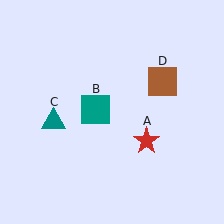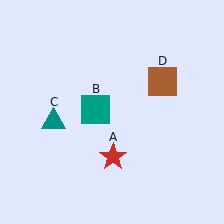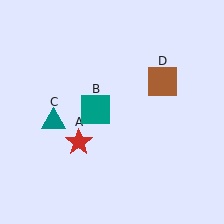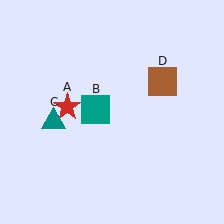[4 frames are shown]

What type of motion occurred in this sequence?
The red star (object A) rotated clockwise around the center of the scene.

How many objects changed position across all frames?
1 object changed position: red star (object A).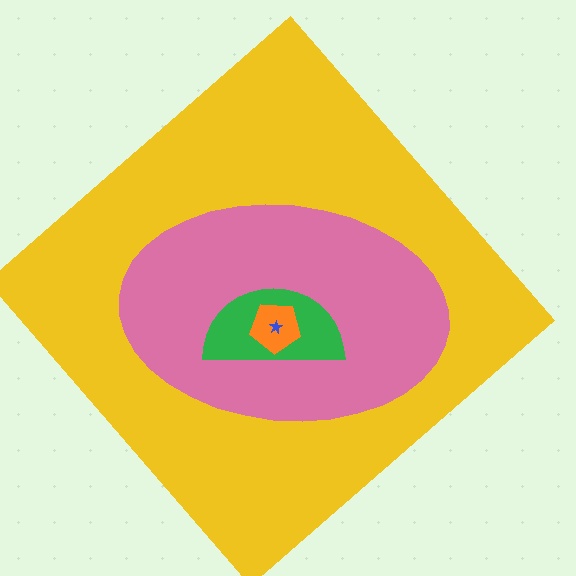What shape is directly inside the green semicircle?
The orange pentagon.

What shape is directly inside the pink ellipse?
The green semicircle.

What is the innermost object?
The blue star.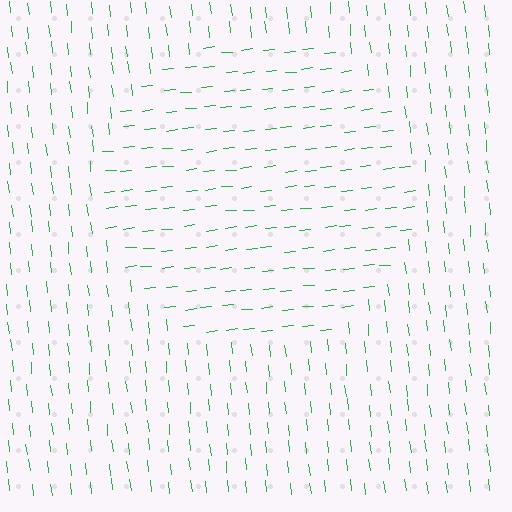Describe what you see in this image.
The image is filled with small green line segments. A circle region in the image has lines oriented differently from the surrounding lines, creating a visible texture boundary.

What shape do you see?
I see a circle.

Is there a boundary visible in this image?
Yes, there is a texture boundary formed by a change in line orientation.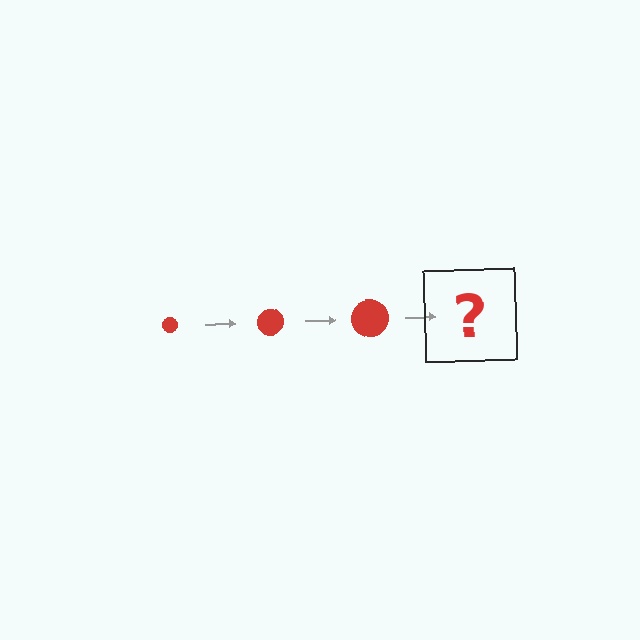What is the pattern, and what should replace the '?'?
The pattern is that the circle gets progressively larger each step. The '?' should be a red circle, larger than the previous one.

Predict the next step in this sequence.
The next step is a red circle, larger than the previous one.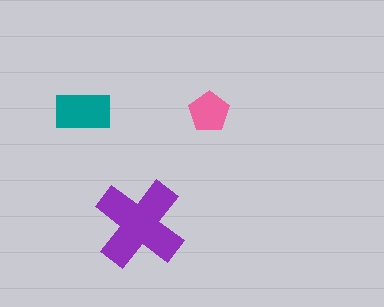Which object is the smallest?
The pink pentagon.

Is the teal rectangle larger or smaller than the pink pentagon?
Larger.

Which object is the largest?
The purple cross.